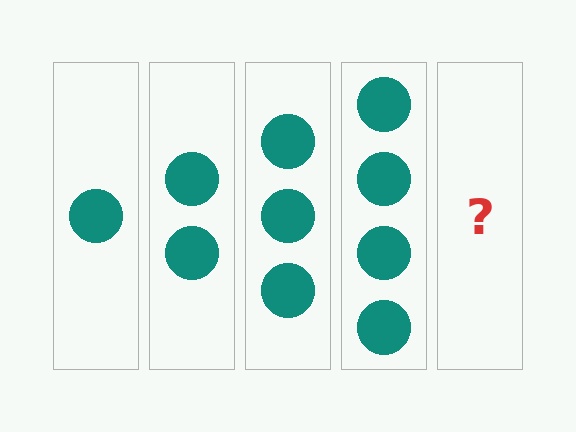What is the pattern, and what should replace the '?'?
The pattern is that each step adds one more circle. The '?' should be 5 circles.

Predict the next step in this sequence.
The next step is 5 circles.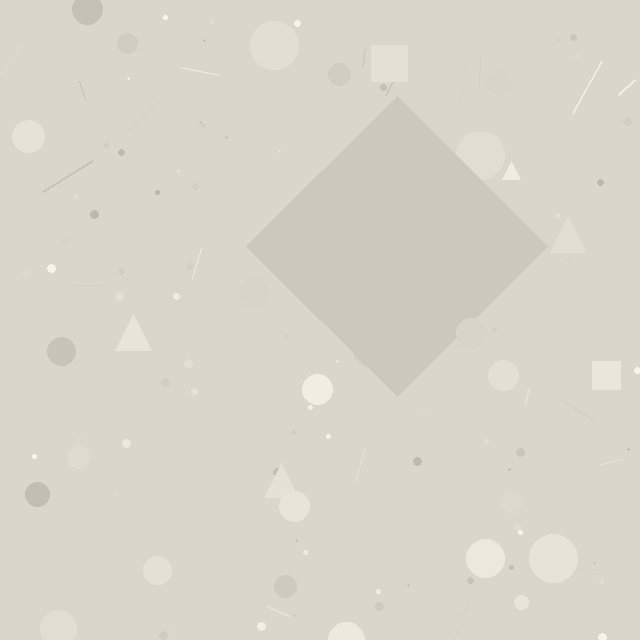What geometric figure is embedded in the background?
A diamond is embedded in the background.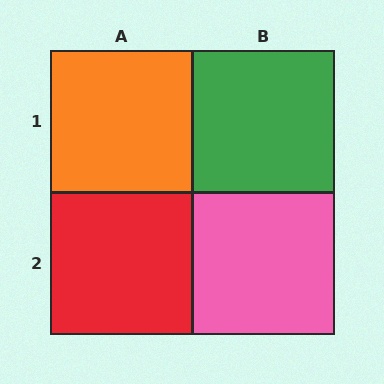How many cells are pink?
1 cell is pink.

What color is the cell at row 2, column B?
Pink.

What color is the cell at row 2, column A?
Red.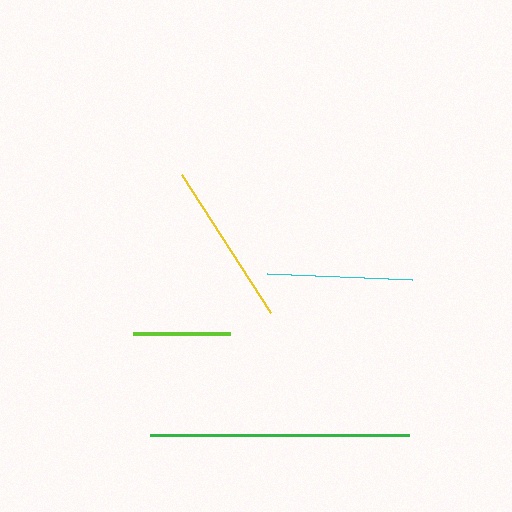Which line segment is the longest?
The green line is the longest at approximately 259 pixels.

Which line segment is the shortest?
The lime line is the shortest at approximately 97 pixels.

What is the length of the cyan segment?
The cyan segment is approximately 145 pixels long.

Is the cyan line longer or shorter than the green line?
The green line is longer than the cyan line.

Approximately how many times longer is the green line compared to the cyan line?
The green line is approximately 1.8 times the length of the cyan line.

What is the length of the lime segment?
The lime segment is approximately 97 pixels long.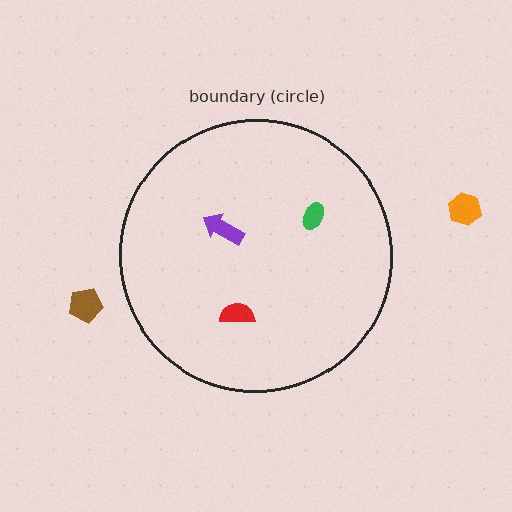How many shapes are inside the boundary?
3 inside, 2 outside.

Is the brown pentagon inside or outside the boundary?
Outside.